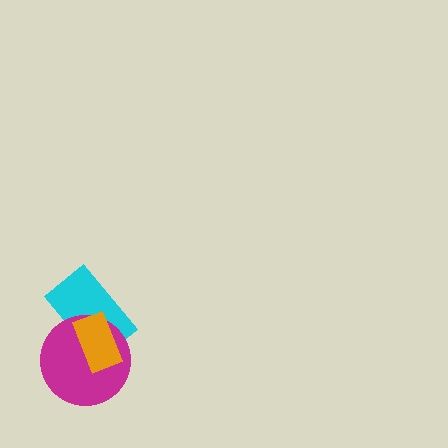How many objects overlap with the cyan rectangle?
2 objects overlap with the cyan rectangle.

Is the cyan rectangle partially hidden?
Yes, it is partially covered by another shape.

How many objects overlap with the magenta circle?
2 objects overlap with the magenta circle.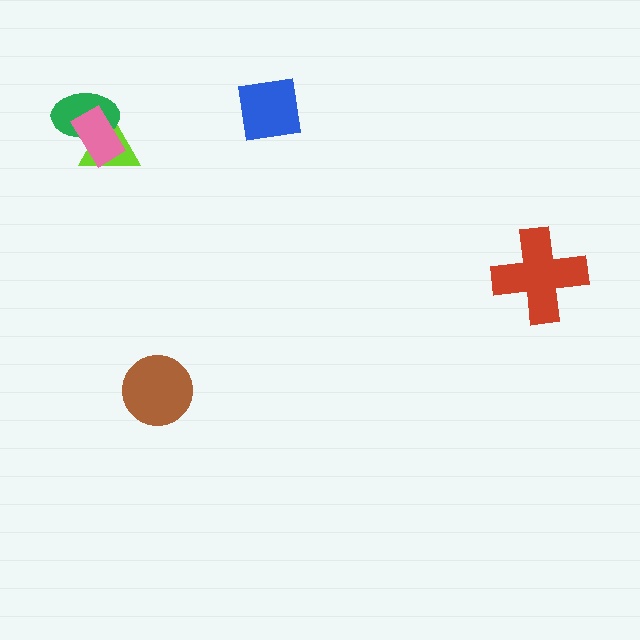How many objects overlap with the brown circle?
0 objects overlap with the brown circle.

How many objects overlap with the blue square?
0 objects overlap with the blue square.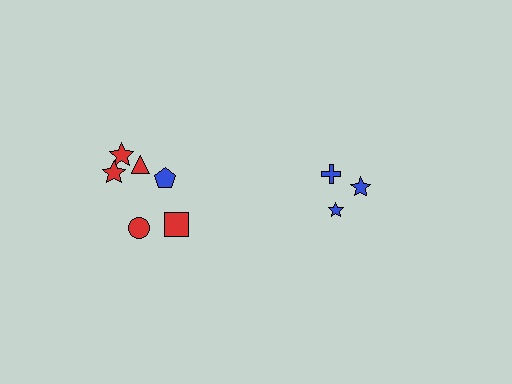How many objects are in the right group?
There are 3 objects.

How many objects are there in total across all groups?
There are 9 objects.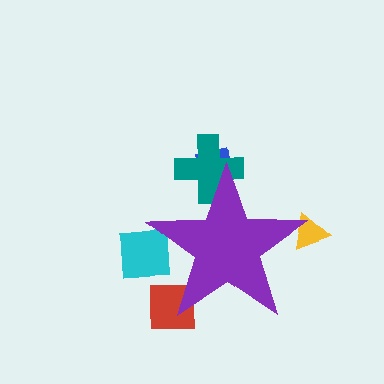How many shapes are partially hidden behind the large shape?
5 shapes are partially hidden.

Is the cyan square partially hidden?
Yes, the cyan square is partially hidden behind the purple star.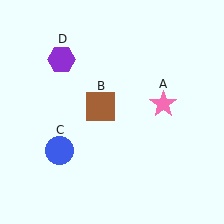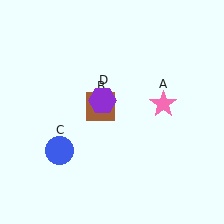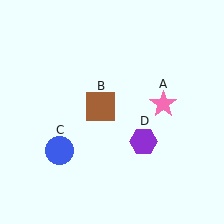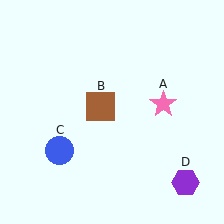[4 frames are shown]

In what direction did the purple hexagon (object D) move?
The purple hexagon (object D) moved down and to the right.